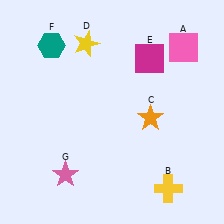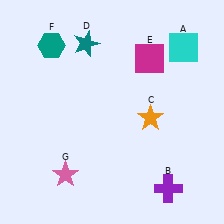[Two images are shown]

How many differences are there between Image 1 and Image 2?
There are 3 differences between the two images.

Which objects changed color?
A changed from pink to cyan. B changed from yellow to purple. D changed from yellow to teal.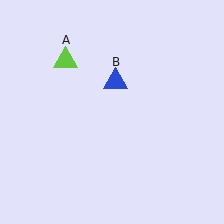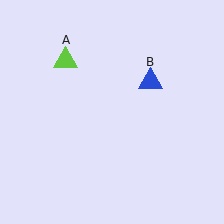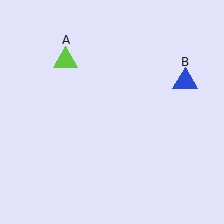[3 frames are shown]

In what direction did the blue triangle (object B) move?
The blue triangle (object B) moved right.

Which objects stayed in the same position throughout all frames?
Lime triangle (object A) remained stationary.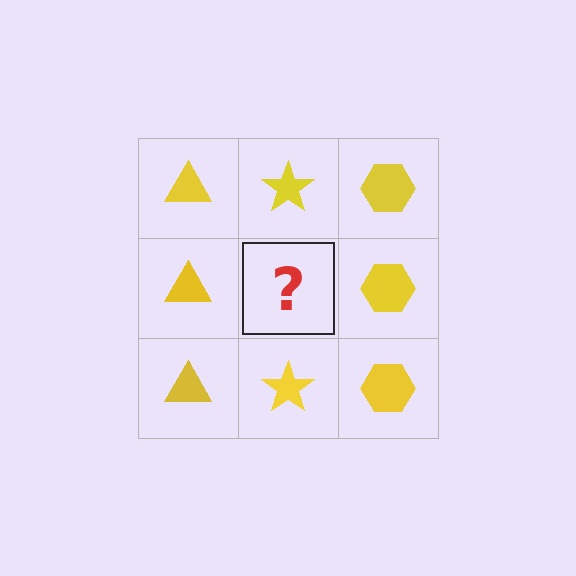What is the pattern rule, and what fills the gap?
The rule is that each column has a consistent shape. The gap should be filled with a yellow star.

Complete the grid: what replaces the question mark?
The question mark should be replaced with a yellow star.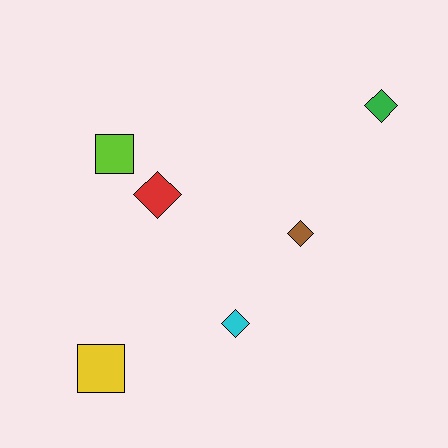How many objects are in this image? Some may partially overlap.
There are 6 objects.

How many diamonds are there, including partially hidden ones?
There are 4 diamonds.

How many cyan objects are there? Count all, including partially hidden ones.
There is 1 cyan object.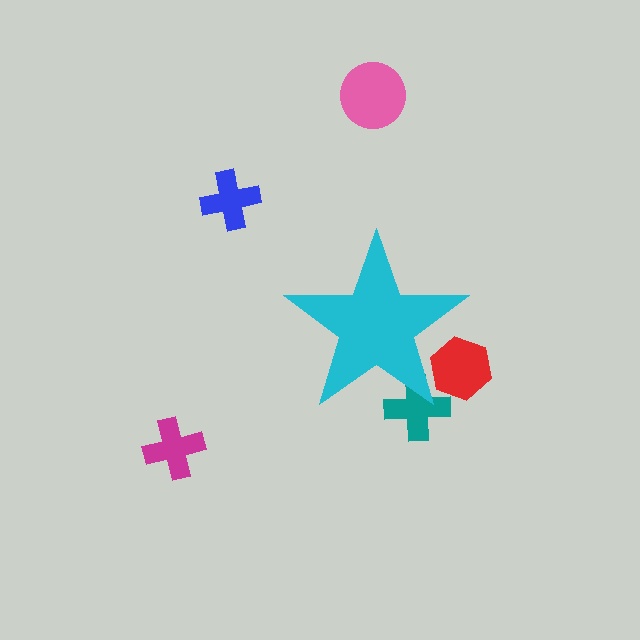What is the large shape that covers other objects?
A cyan star.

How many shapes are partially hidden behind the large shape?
2 shapes are partially hidden.